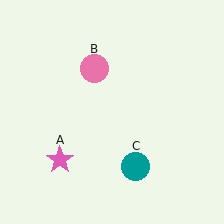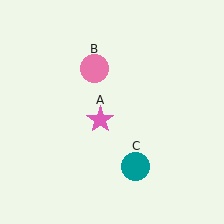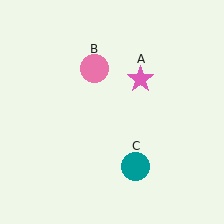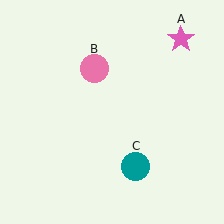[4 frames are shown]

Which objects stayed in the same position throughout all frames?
Pink circle (object B) and teal circle (object C) remained stationary.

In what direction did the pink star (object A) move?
The pink star (object A) moved up and to the right.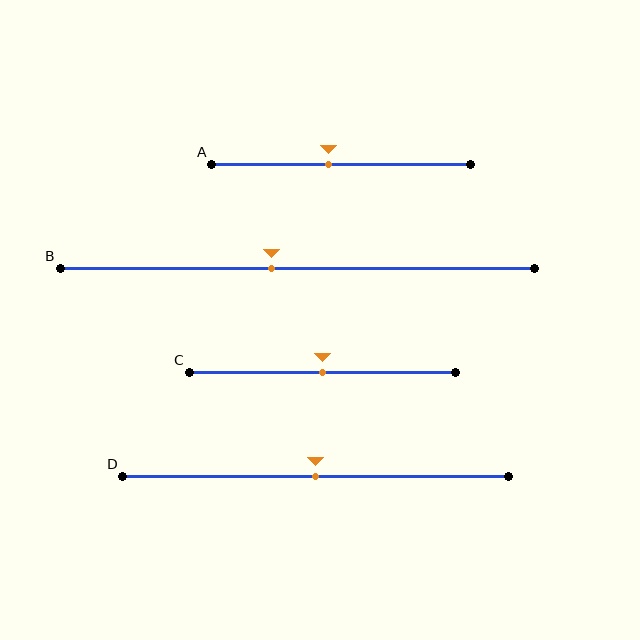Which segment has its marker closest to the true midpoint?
Segment C has its marker closest to the true midpoint.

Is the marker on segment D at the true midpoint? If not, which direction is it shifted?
Yes, the marker on segment D is at the true midpoint.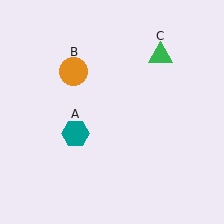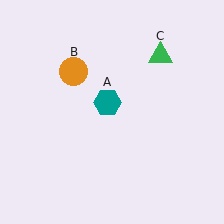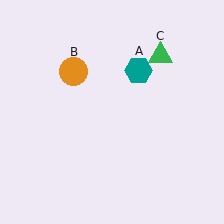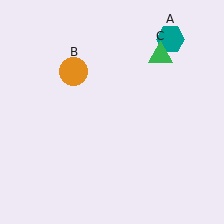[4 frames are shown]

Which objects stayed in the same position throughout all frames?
Orange circle (object B) and green triangle (object C) remained stationary.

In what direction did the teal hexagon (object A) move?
The teal hexagon (object A) moved up and to the right.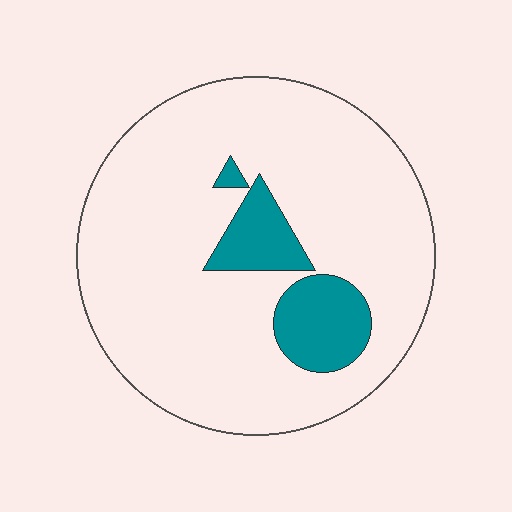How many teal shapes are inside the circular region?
3.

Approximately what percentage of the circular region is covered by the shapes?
Approximately 15%.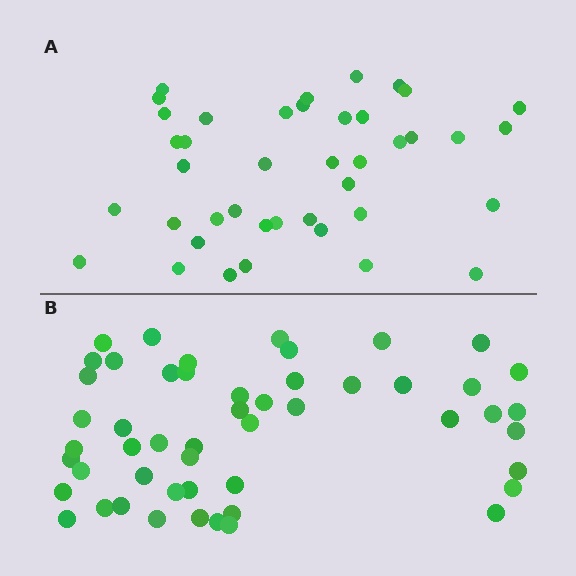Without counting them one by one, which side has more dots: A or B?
Region B (the bottom region) has more dots.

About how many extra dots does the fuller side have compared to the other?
Region B has roughly 10 or so more dots than region A.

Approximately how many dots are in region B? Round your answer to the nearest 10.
About 50 dots. (The exact count is 51, which rounds to 50.)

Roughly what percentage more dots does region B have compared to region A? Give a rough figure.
About 25% more.